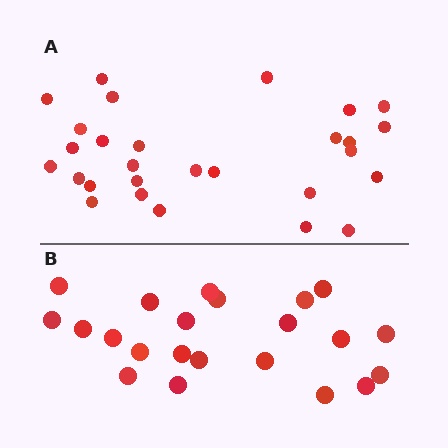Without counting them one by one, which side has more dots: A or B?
Region A (the top region) has more dots.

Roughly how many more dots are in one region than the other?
Region A has about 6 more dots than region B.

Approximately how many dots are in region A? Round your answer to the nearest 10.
About 30 dots. (The exact count is 28, which rounds to 30.)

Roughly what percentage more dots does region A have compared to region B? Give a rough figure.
About 25% more.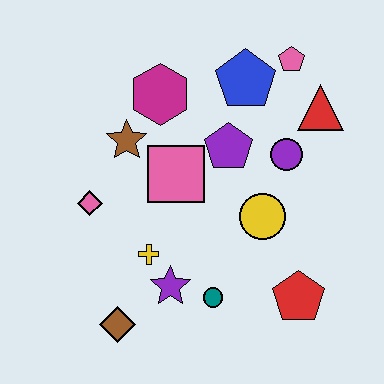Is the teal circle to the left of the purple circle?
Yes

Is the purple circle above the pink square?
Yes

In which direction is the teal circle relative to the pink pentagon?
The teal circle is below the pink pentagon.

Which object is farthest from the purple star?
The pink pentagon is farthest from the purple star.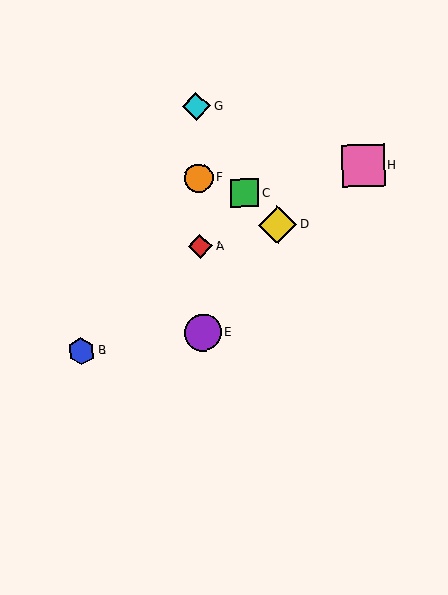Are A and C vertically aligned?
No, A is at x≈200 and C is at x≈245.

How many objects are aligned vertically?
4 objects (A, E, F, G) are aligned vertically.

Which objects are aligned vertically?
Objects A, E, F, G are aligned vertically.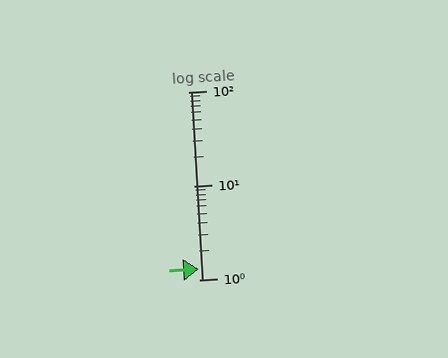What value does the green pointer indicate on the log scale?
The pointer indicates approximately 1.3.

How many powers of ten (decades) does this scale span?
The scale spans 2 decades, from 1 to 100.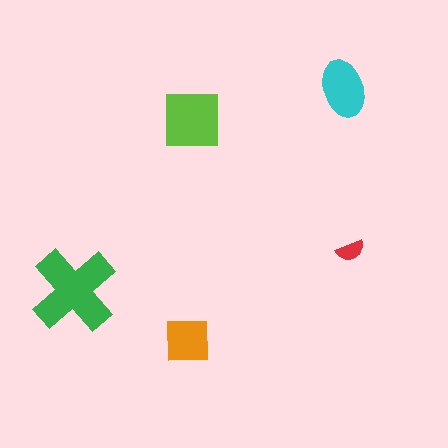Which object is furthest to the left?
The green cross is leftmost.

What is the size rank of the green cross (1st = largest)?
1st.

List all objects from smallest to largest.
The red semicircle, the orange square, the cyan ellipse, the lime square, the green cross.